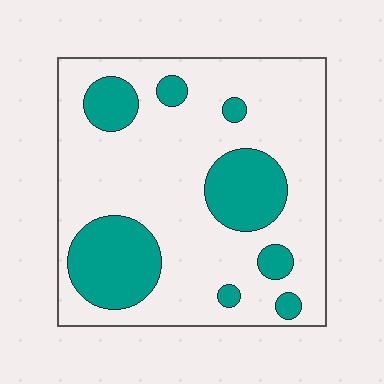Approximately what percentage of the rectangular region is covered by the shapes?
Approximately 25%.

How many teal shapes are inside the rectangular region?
8.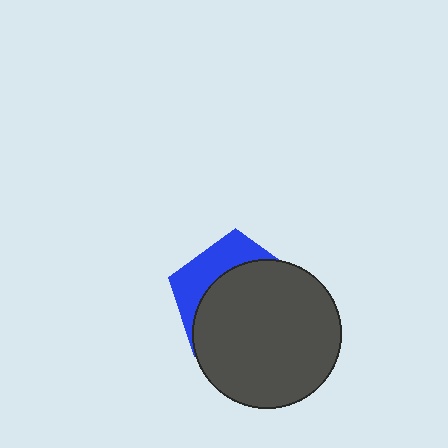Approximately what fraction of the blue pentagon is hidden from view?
Roughly 70% of the blue pentagon is hidden behind the dark gray circle.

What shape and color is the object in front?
The object in front is a dark gray circle.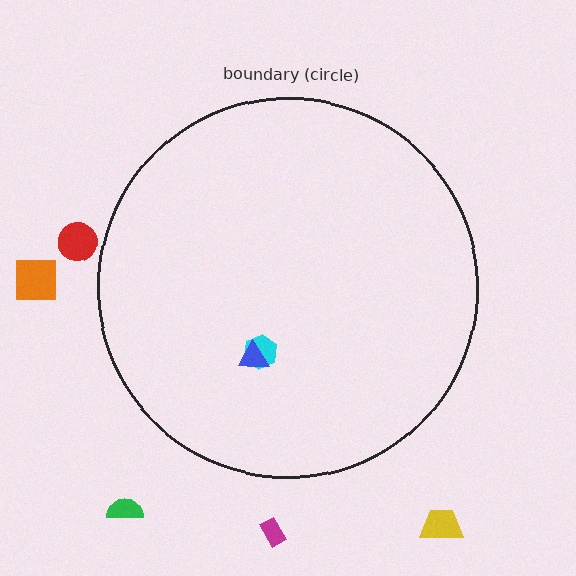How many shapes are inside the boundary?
2 inside, 5 outside.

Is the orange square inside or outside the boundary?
Outside.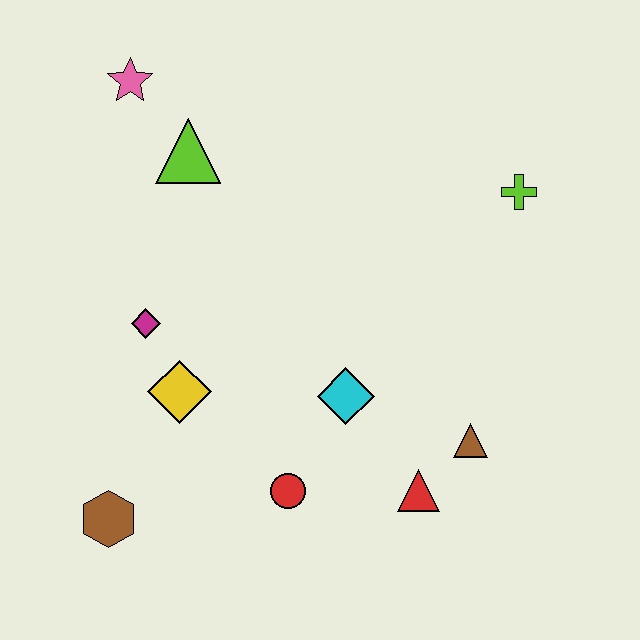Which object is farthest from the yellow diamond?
The lime cross is farthest from the yellow diamond.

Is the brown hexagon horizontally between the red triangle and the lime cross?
No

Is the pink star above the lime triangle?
Yes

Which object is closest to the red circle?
The cyan diamond is closest to the red circle.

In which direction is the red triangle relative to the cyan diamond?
The red triangle is below the cyan diamond.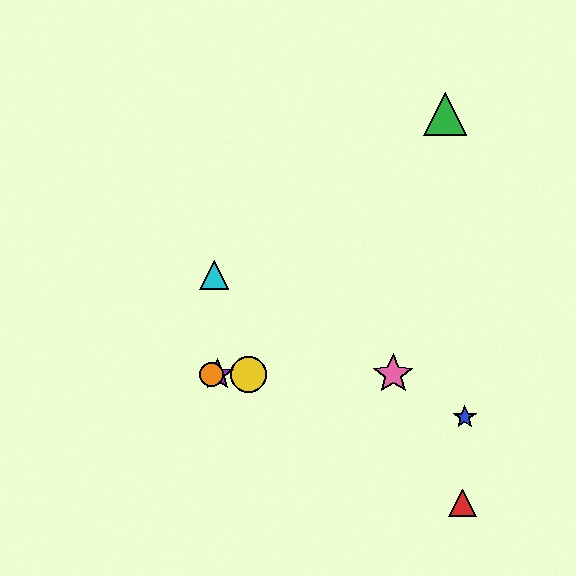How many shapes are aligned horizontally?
4 shapes (the yellow circle, the purple star, the orange circle, the pink star) are aligned horizontally.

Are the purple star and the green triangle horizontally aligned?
No, the purple star is at y≈374 and the green triangle is at y≈114.